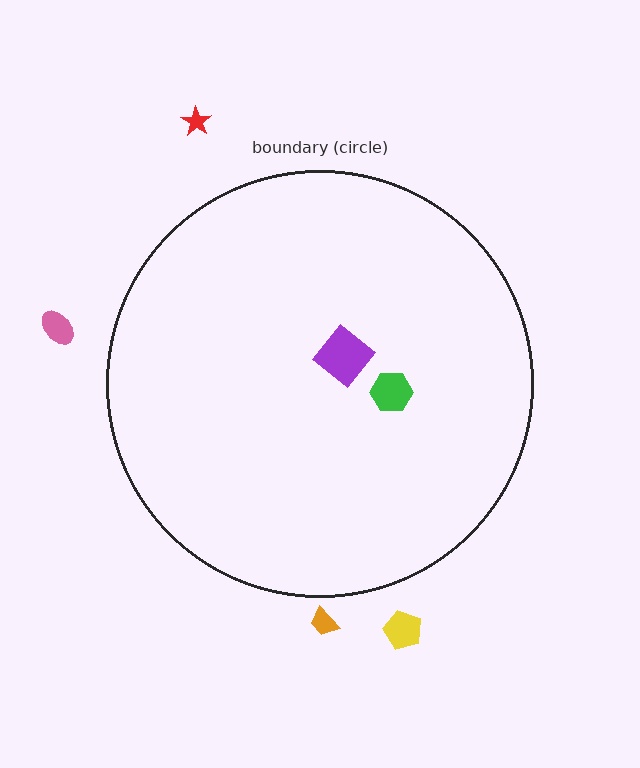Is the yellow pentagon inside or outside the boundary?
Outside.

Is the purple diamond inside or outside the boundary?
Inside.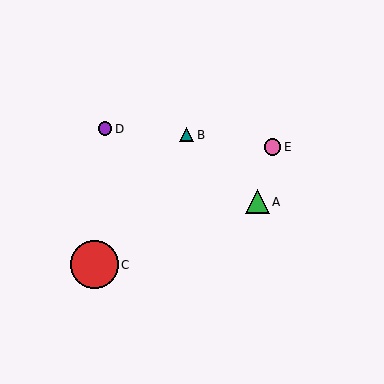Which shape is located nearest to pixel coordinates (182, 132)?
The teal triangle (labeled B) at (187, 135) is nearest to that location.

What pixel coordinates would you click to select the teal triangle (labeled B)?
Click at (187, 135) to select the teal triangle B.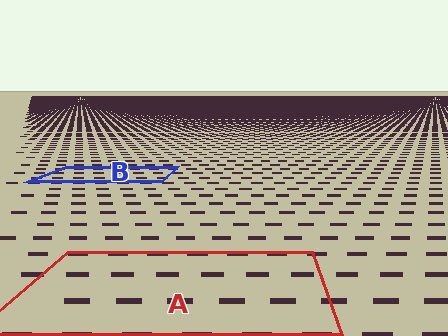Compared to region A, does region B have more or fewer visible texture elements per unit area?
Region B has more texture elements per unit area — they are packed more densely because it is farther away.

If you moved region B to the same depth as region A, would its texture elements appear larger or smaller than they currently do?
They would appear larger. At a closer depth, the same texture elements are projected at a bigger on-screen size.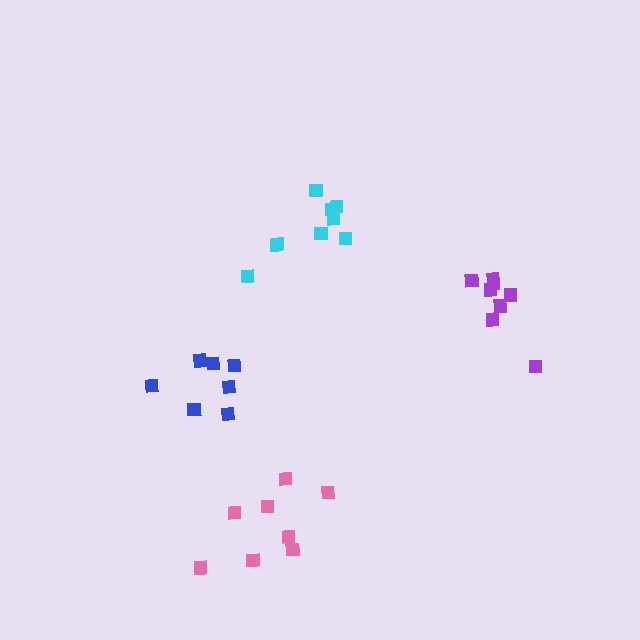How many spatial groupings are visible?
There are 4 spatial groupings.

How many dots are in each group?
Group 1: 8 dots, Group 2: 7 dots, Group 3: 9 dots, Group 4: 8 dots (32 total).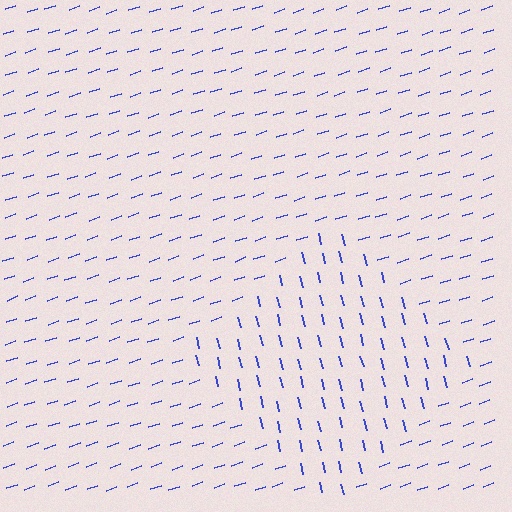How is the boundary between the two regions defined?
The boundary is defined purely by a change in line orientation (approximately 86 degrees difference). All lines are the same color and thickness.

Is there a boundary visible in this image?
Yes, there is a texture boundary formed by a change in line orientation.